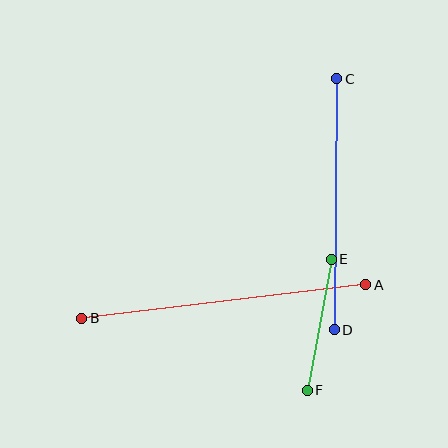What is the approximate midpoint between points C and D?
The midpoint is at approximately (336, 204) pixels.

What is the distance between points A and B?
The distance is approximately 286 pixels.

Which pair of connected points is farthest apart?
Points A and B are farthest apart.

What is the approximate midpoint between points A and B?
The midpoint is at approximately (224, 302) pixels.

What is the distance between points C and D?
The distance is approximately 251 pixels.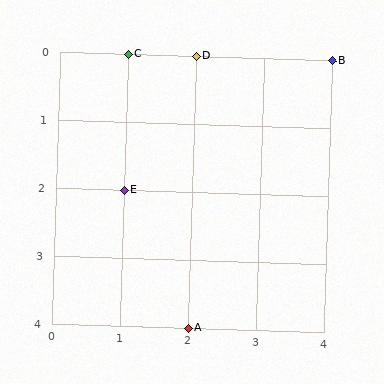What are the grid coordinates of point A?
Point A is at grid coordinates (2, 4).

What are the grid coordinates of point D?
Point D is at grid coordinates (2, 0).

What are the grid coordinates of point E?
Point E is at grid coordinates (1, 2).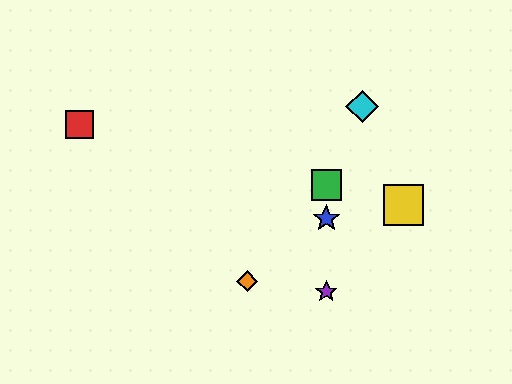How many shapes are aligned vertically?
3 shapes (the blue star, the green square, the purple star) are aligned vertically.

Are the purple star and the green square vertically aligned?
Yes, both are at x≈326.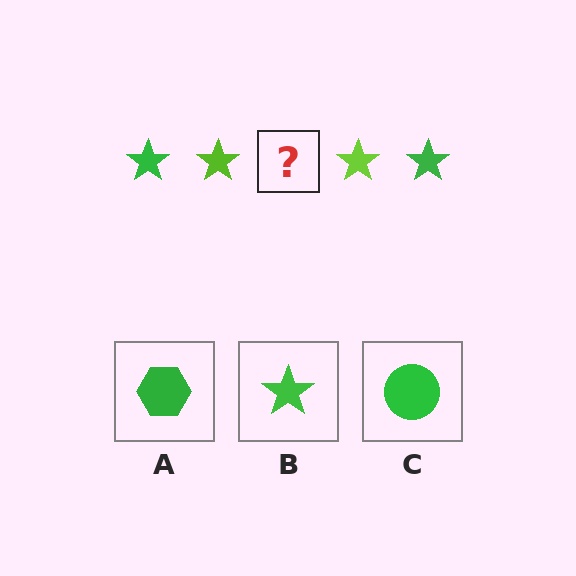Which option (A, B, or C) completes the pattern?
B.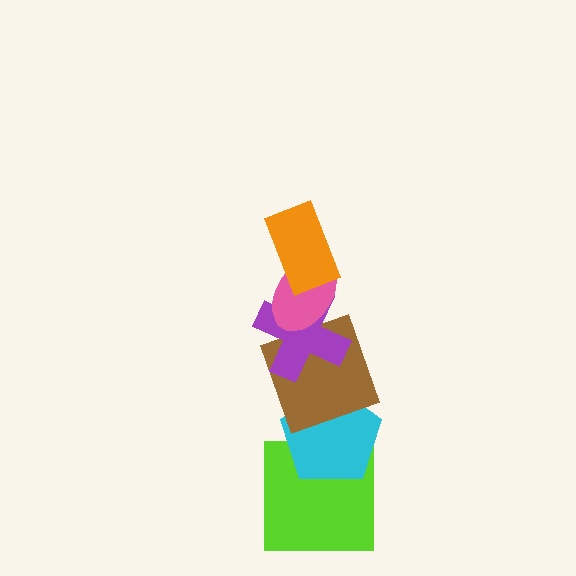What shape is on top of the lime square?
The cyan pentagon is on top of the lime square.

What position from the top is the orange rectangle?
The orange rectangle is 1st from the top.